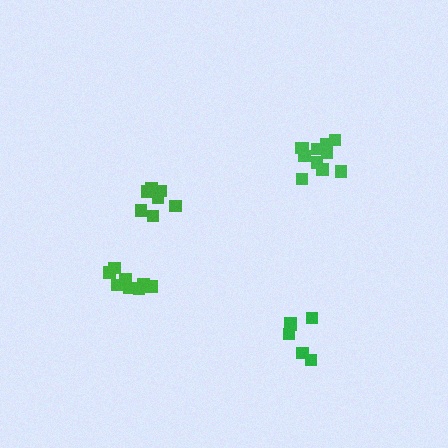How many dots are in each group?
Group 1: 7 dots, Group 2: 6 dots, Group 3: 8 dots, Group 4: 11 dots (32 total).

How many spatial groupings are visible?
There are 4 spatial groupings.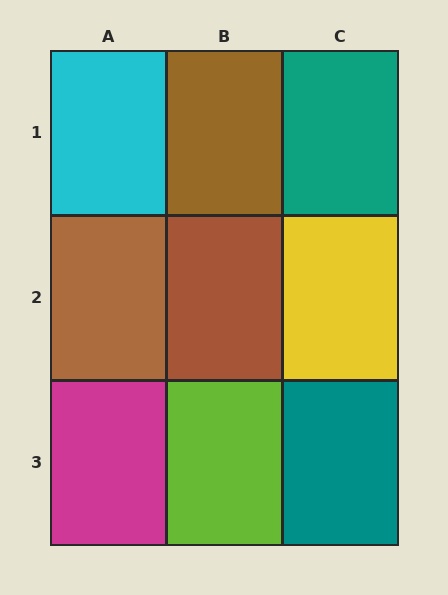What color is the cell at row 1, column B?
Brown.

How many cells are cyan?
1 cell is cyan.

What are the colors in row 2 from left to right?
Brown, brown, yellow.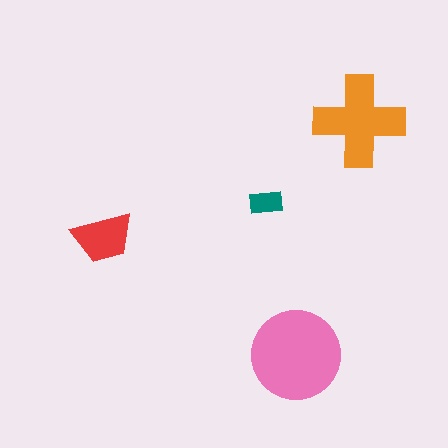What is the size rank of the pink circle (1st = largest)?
1st.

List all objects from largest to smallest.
The pink circle, the orange cross, the red trapezoid, the teal rectangle.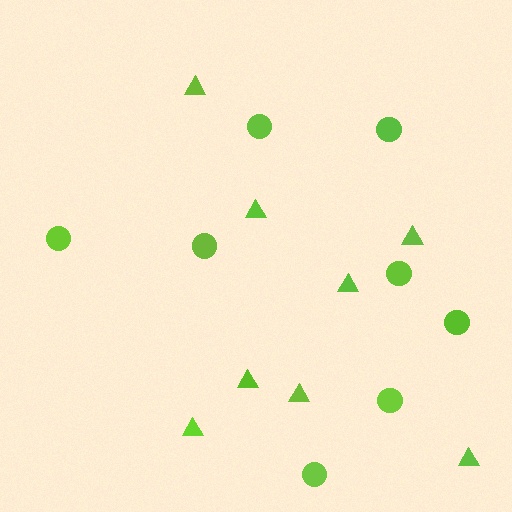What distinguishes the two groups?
There are 2 groups: one group of circles (8) and one group of triangles (8).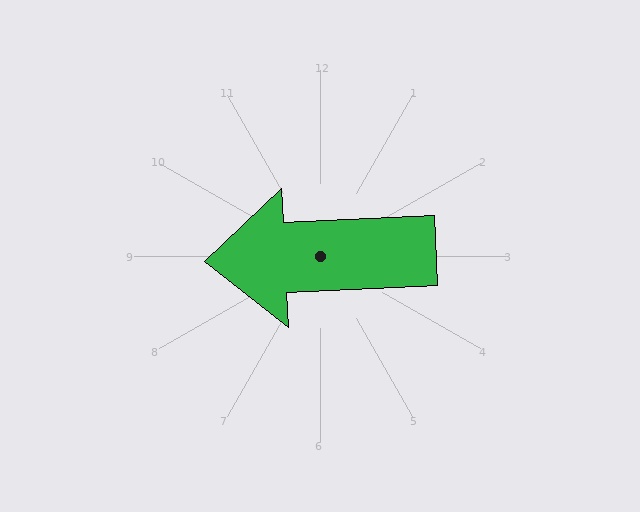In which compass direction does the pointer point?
West.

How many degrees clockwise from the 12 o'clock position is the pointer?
Approximately 267 degrees.